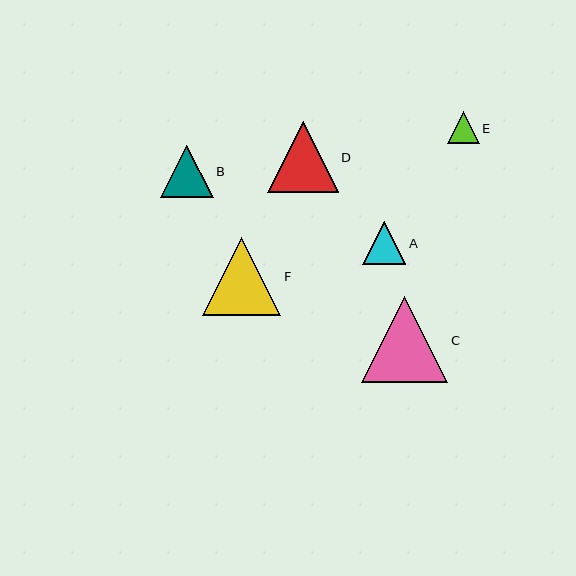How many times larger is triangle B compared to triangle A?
Triangle B is approximately 1.2 times the size of triangle A.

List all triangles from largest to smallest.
From largest to smallest: C, F, D, B, A, E.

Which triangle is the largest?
Triangle C is the largest with a size of approximately 86 pixels.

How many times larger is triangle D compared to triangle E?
Triangle D is approximately 2.2 times the size of triangle E.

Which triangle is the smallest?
Triangle E is the smallest with a size of approximately 32 pixels.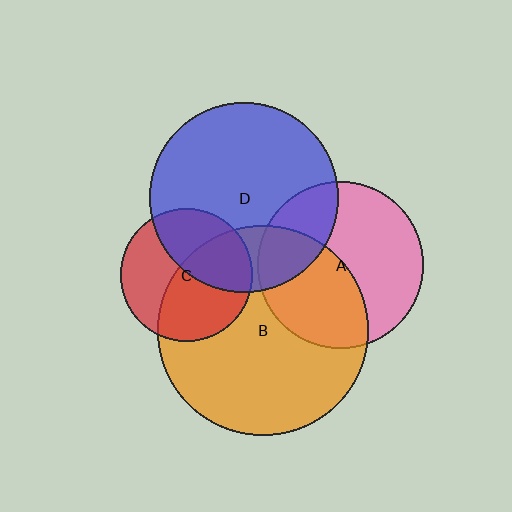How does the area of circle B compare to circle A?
Approximately 1.6 times.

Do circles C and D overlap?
Yes.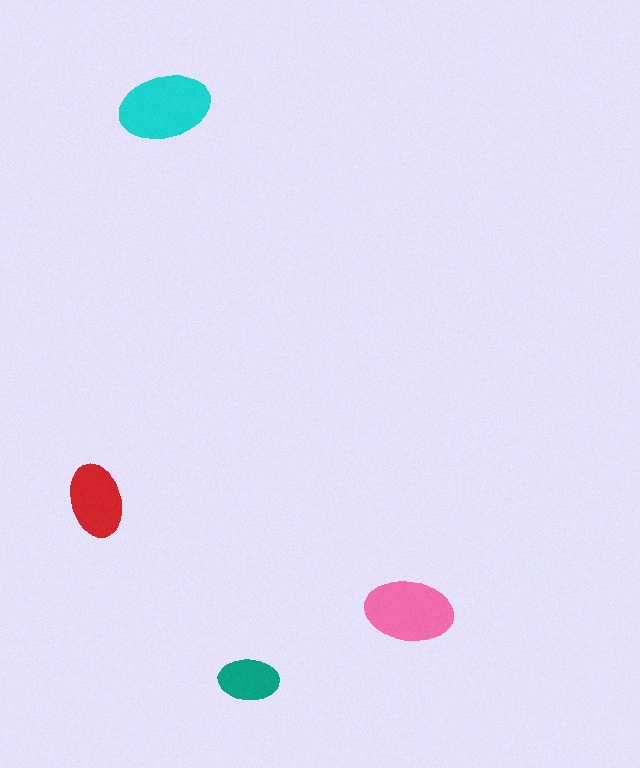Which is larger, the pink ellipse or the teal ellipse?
The pink one.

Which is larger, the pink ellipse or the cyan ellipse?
The cyan one.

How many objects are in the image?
There are 4 objects in the image.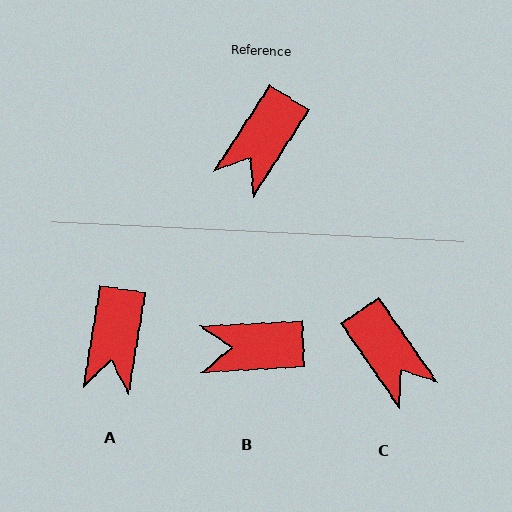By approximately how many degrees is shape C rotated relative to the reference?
Approximately 68 degrees counter-clockwise.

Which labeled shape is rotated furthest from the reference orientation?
C, about 68 degrees away.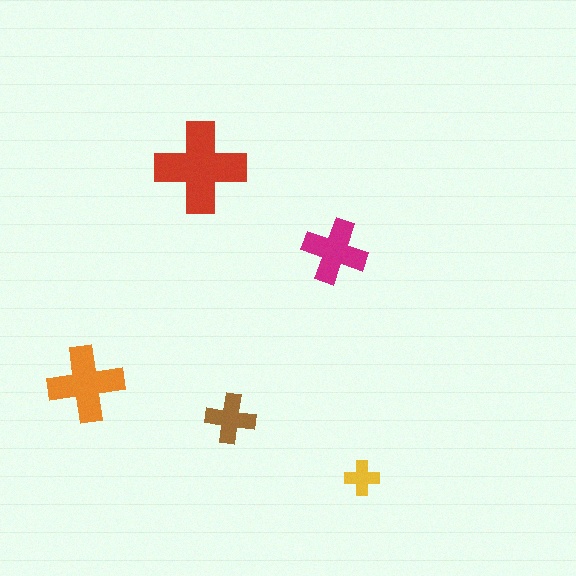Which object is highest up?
The red cross is topmost.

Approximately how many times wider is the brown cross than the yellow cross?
About 1.5 times wider.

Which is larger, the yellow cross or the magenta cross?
The magenta one.